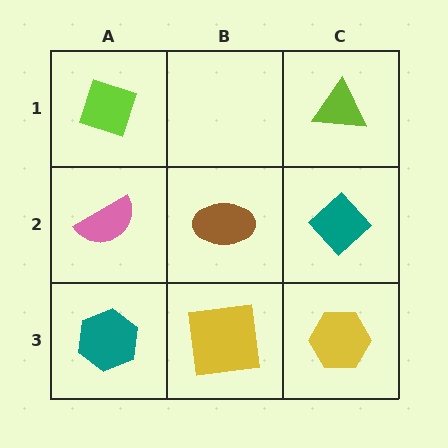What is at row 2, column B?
A brown ellipse.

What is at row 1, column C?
A lime triangle.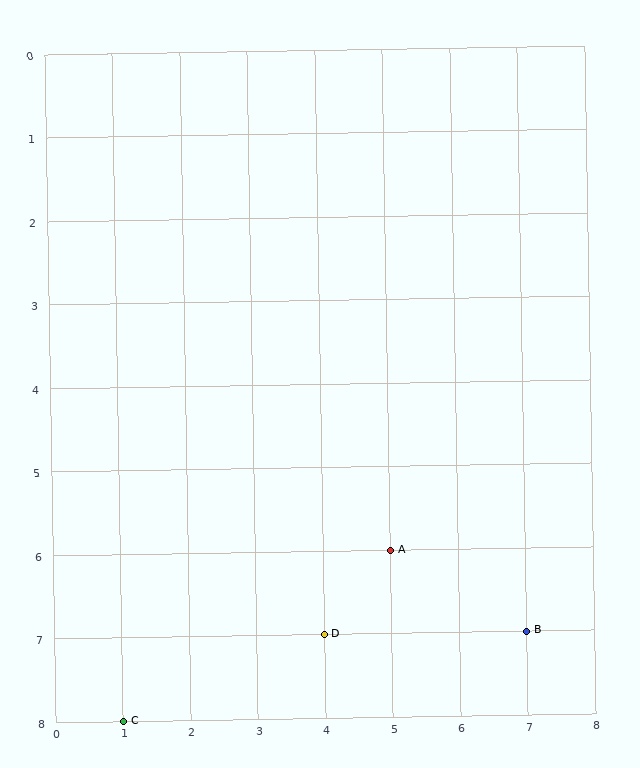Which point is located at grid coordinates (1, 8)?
Point C is at (1, 8).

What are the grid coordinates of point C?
Point C is at grid coordinates (1, 8).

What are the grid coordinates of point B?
Point B is at grid coordinates (7, 7).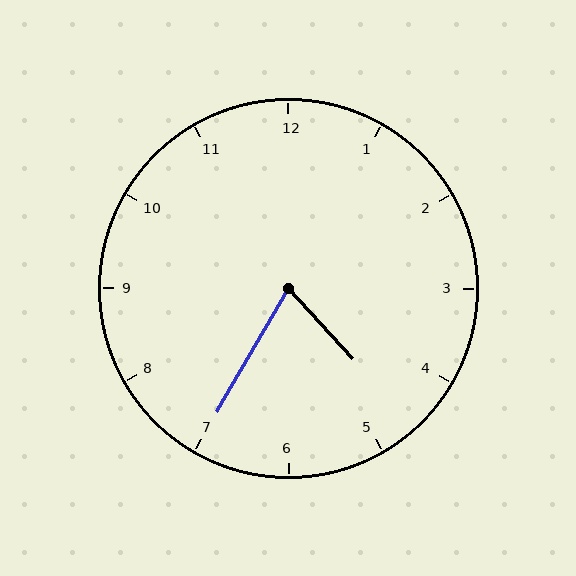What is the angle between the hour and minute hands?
Approximately 72 degrees.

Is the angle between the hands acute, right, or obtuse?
It is acute.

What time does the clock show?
4:35.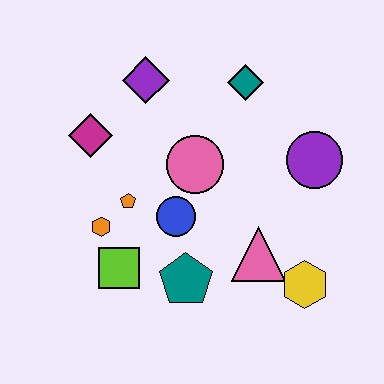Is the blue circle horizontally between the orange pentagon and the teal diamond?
Yes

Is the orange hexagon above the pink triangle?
Yes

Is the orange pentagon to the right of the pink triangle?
No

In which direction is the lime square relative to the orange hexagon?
The lime square is below the orange hexagon.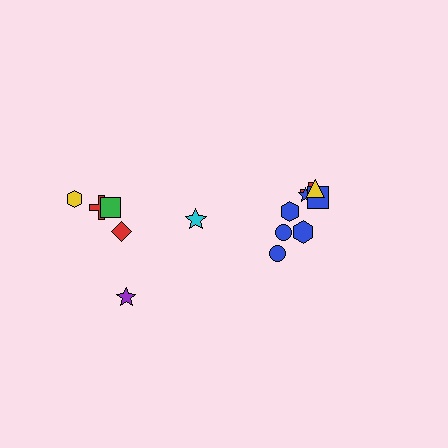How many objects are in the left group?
There are 6 objects.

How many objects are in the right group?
There are 8 objects.